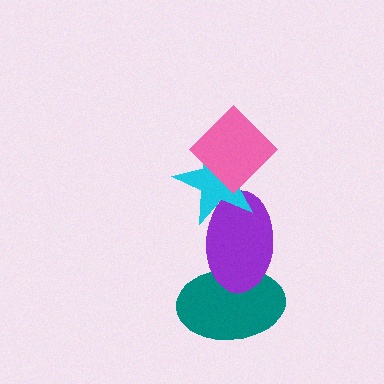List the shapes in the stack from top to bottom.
From top to bottom: the pink diamond, the cyan star, the purple ellipse, the teal ellipse.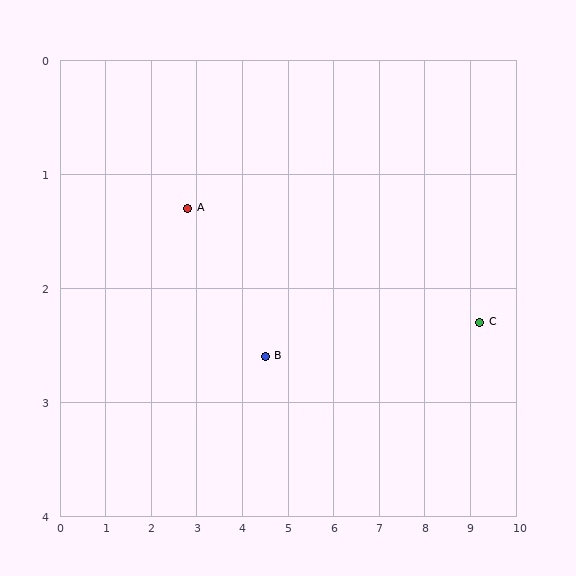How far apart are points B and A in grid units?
Points B and A are about 2.1 grid units apart.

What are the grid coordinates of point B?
Point B is at approximately (4.5, 2.6).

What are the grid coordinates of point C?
Point C is at approximately (9.2, 2.3).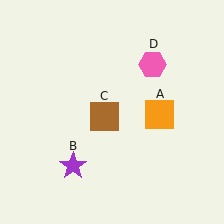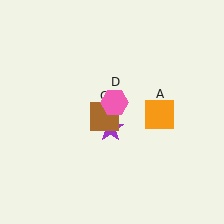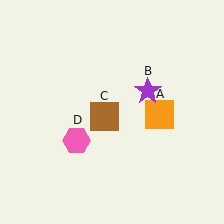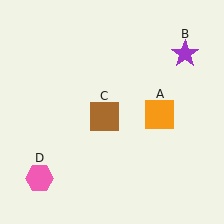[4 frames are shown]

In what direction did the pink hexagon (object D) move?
The pink hexagon (object D) moved down and to the left.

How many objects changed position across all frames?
2 objects changed position: purple star (object B), pink hexagon (object D).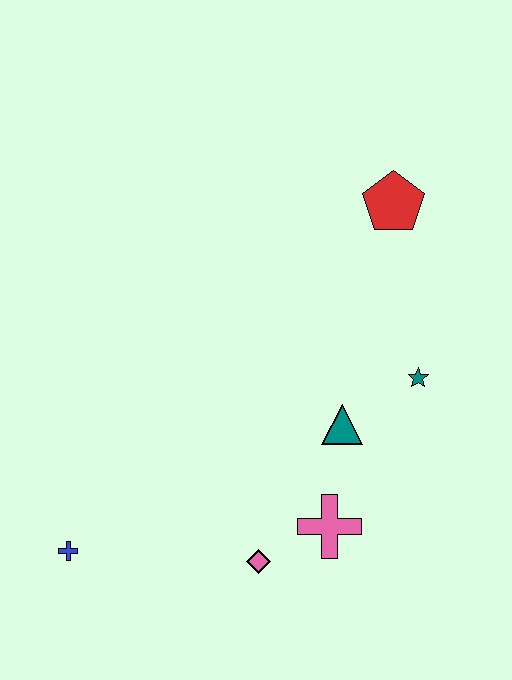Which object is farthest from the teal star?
The blue cross is farthest from the teal star.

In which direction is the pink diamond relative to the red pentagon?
The pink diamond is below the red pentagon.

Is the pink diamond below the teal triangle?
Yes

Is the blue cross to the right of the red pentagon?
No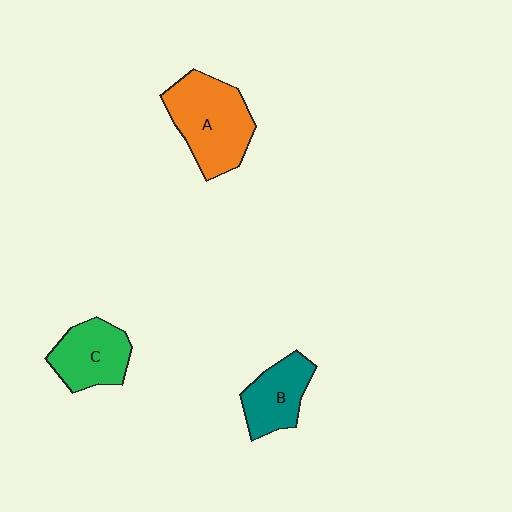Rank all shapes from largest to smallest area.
From largest to smallest: A (orange), C (green), B (teal).